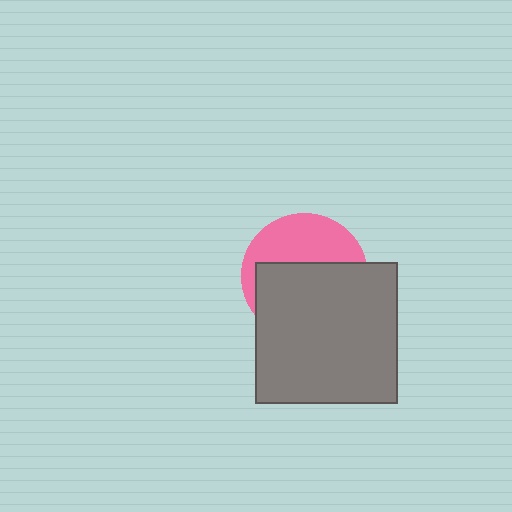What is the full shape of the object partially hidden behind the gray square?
The partially hidden object is a pink circle.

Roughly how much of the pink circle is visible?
A small part of it is visible (roughly 40%).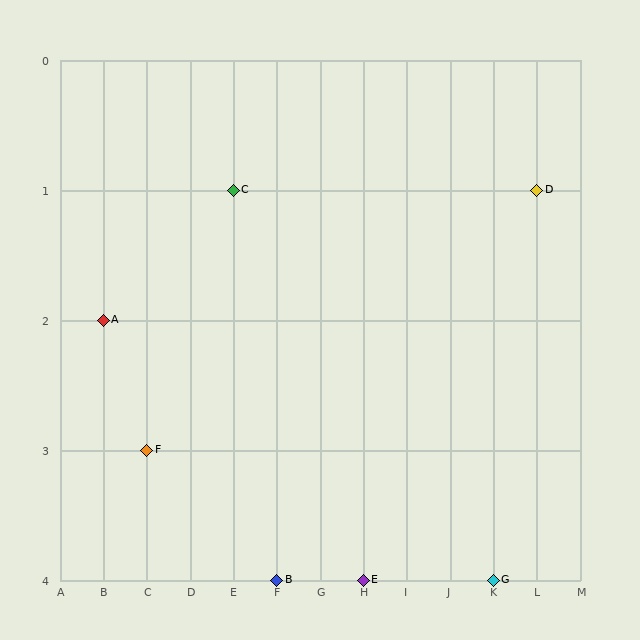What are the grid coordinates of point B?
Point B is at grid coordinates (F, 4).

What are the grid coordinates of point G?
Point G is at grid coordinates (K, 4).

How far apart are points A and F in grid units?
Points A and F are 1 column and 1 row apart (about 1.4 grid units diagonally).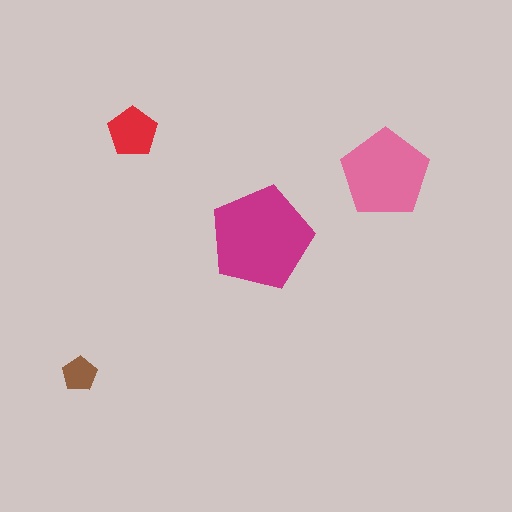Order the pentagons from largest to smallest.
the magenta one, the pink one, the red one, the brown one.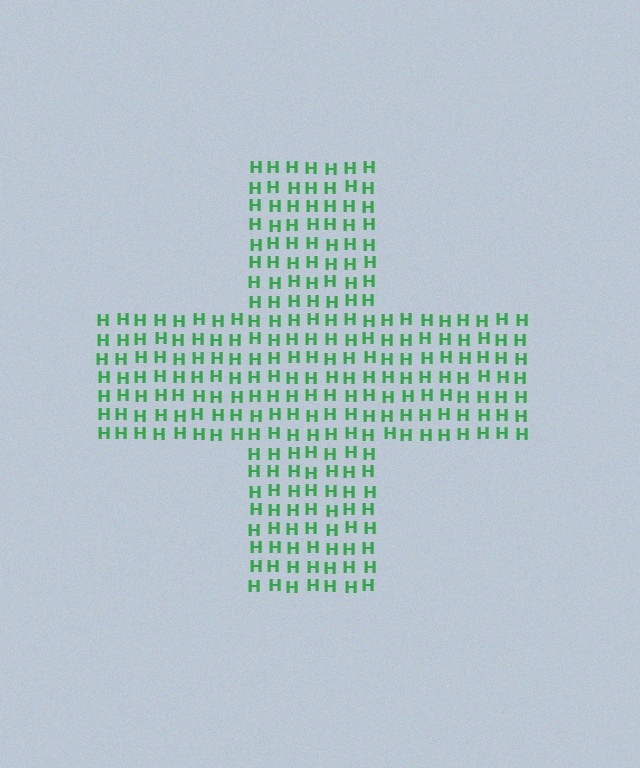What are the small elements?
The small elements are letter H's.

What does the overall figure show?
The overall figure shows a cross.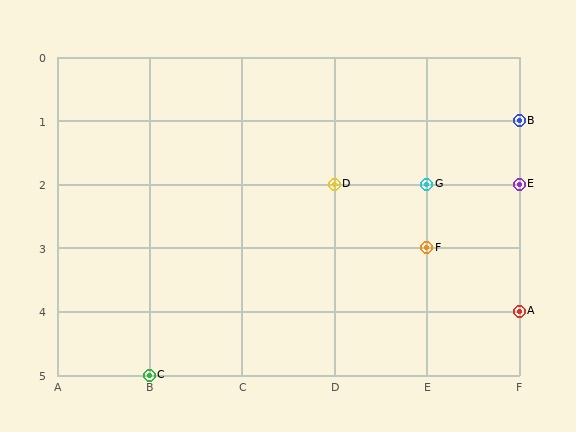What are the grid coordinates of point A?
Point A is at grid coordinates (F, 4).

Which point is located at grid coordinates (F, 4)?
Point A is at (F, 4).